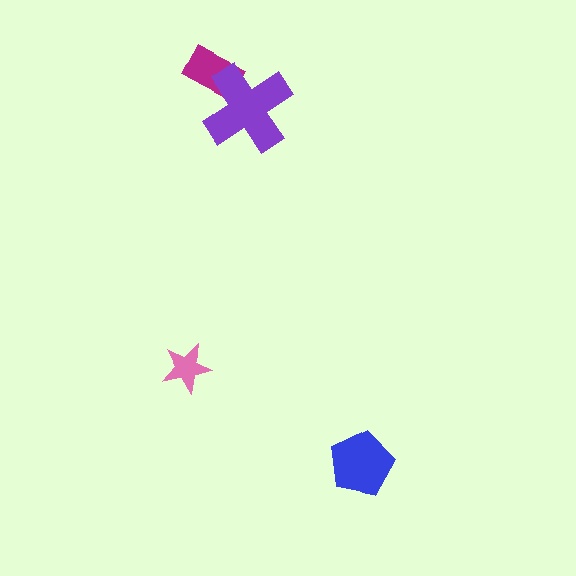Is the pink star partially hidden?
No, no other shape covers it.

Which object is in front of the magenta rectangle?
The purple cross is in front of the magenta rectangle.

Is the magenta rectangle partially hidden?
Yes, it is partially covered by another shape.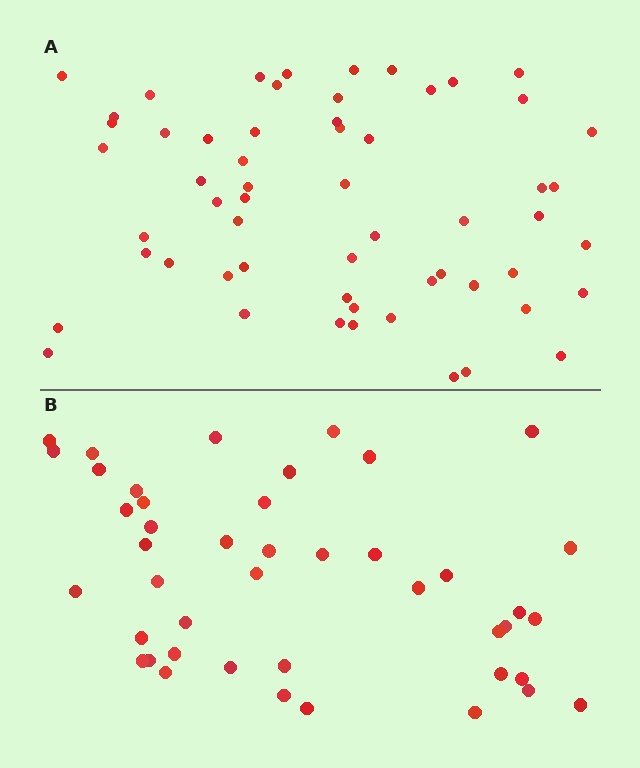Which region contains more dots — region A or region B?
Region A (the top region) has more dots.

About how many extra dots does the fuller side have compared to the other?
Region A has approximately 15 more dots than region B.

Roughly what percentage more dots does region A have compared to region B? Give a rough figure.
About 30% more.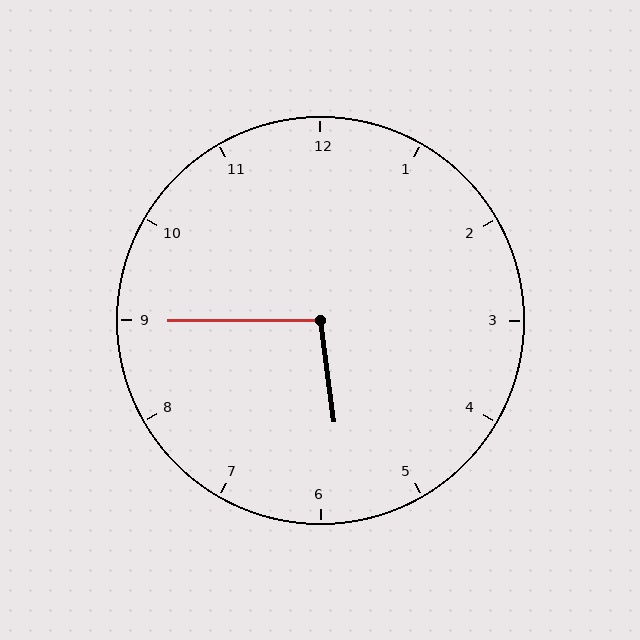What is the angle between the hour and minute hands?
Approximately 98 degrees.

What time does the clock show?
5:45.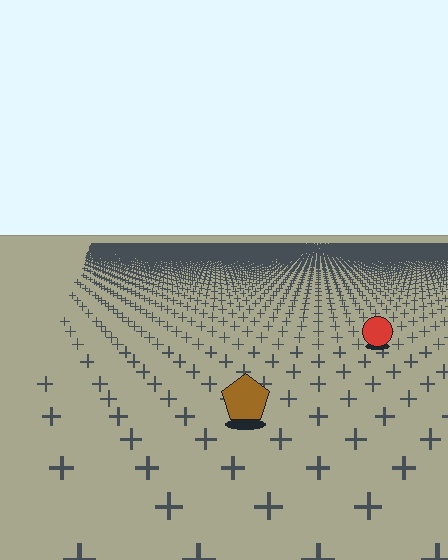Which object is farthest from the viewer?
The red circle is farthest from the viewer. It appears smaller and the ground texture around it is denser.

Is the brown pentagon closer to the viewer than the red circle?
Yes. The brown pentagon is closer — you can tell from the texture gradient: the ground texture is coarser near it.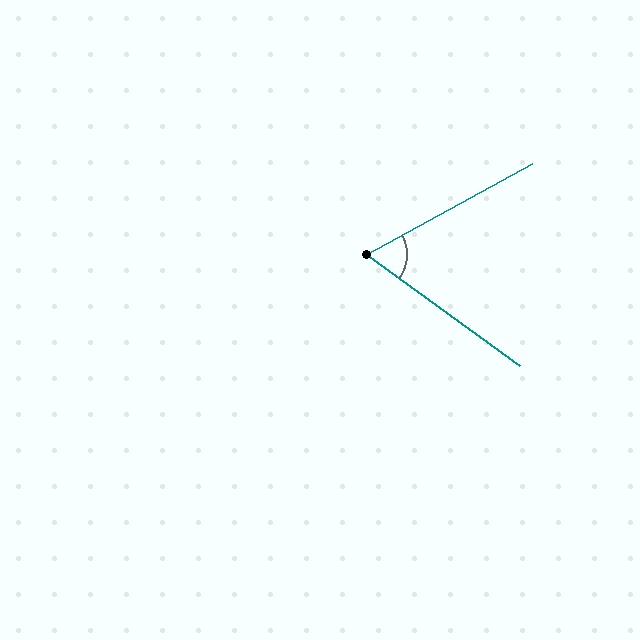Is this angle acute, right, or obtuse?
It is acute.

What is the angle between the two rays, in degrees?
Approximately 64 degrees.